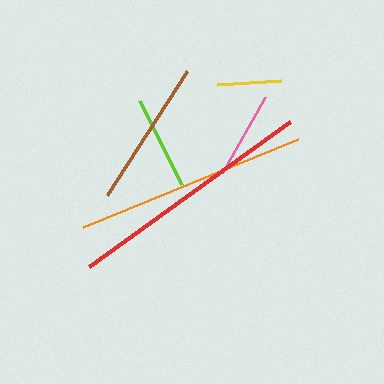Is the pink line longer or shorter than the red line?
The red line is longer than the pink line.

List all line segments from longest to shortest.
From longest to shortest: red, orange, brown, lime, pink, yellow.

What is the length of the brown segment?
The brown segment is approximately 148 pixels long.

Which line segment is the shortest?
The yellow line is the shortest at approximately 64 pixels.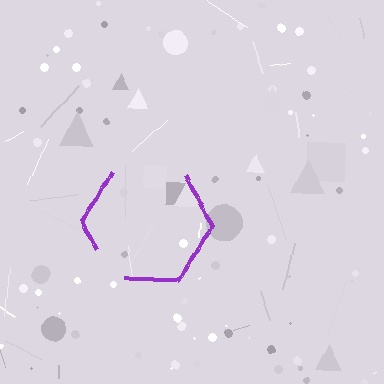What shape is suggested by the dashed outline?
The dashed outline suggests a hexagon.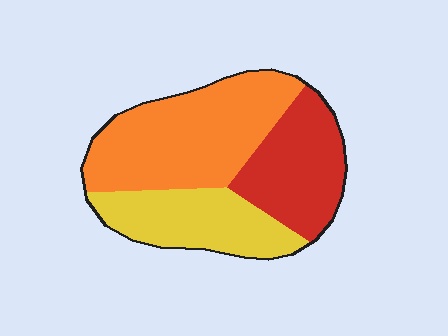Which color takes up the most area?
Orange, at roughly 45%.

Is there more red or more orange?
Orange.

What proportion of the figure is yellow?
Yellow takes up between a sixth and a third of the figure.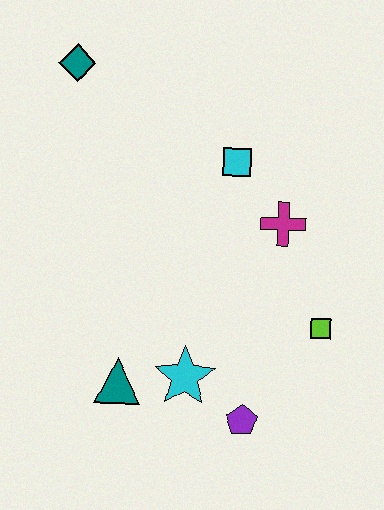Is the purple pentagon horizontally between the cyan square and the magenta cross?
Yes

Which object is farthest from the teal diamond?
The purple pentagon is farthest from the teal diamond.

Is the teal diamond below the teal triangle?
No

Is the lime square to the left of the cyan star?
No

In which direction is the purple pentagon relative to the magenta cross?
The purple pentagon is below the magenta cross.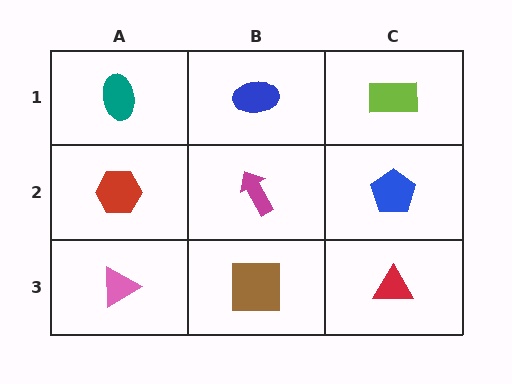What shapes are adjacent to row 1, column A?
A red hexagon (row 2, column A), a blue ellipse (row 1, column B).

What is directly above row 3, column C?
A blue pentagon.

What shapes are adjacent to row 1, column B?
A magenta arrow (row 2, column B), a teal ellipse (row 1, column A), a lime rectangle (row 1, column C).